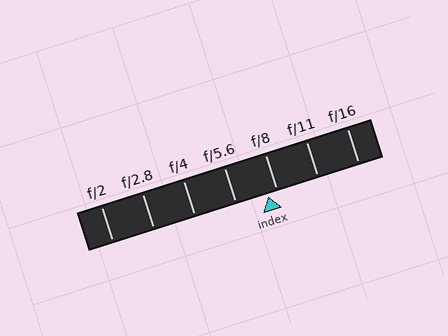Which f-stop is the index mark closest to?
The index mark is closest to f/8.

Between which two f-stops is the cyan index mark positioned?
The index mark is between f/5.6 and f/8.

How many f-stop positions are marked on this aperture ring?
There are 7 f-stop positions marked.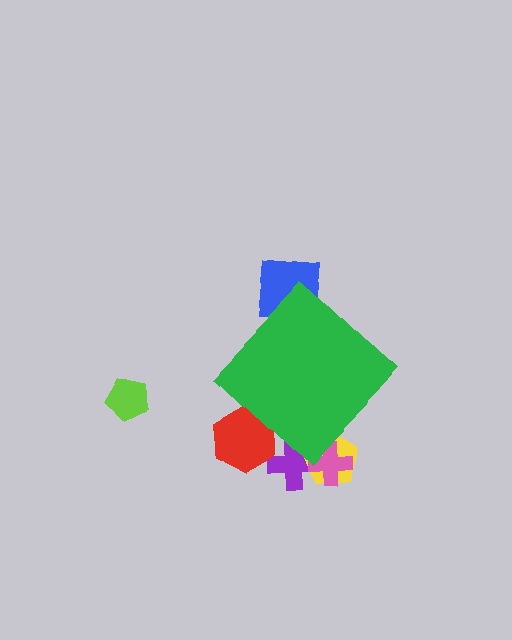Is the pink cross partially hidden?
Yes, the pink cross is partially hidden behind the green diamond.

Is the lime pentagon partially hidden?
No, the lime pentagon is fully visible.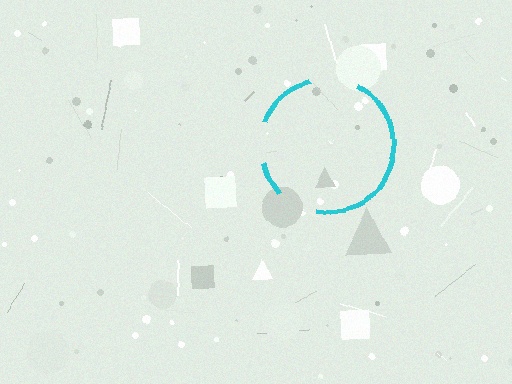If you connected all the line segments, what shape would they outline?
They would outline a circle.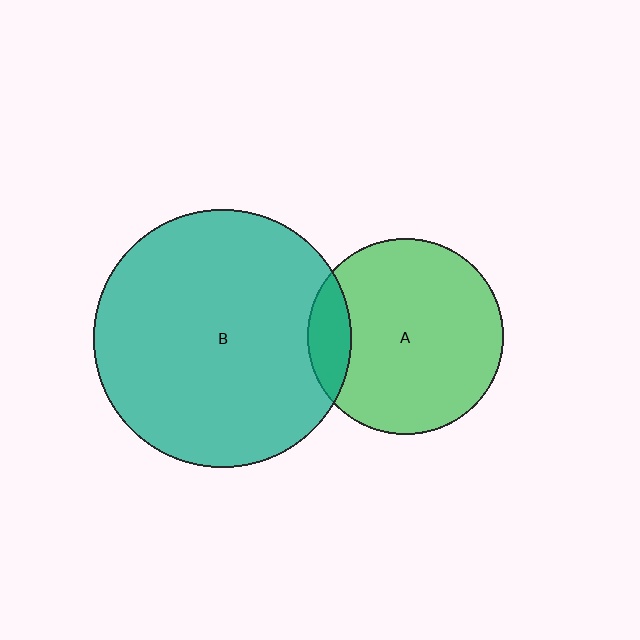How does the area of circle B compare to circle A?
Approximately 1.7 times.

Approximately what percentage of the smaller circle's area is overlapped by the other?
Approximately 15%.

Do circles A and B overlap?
Yes.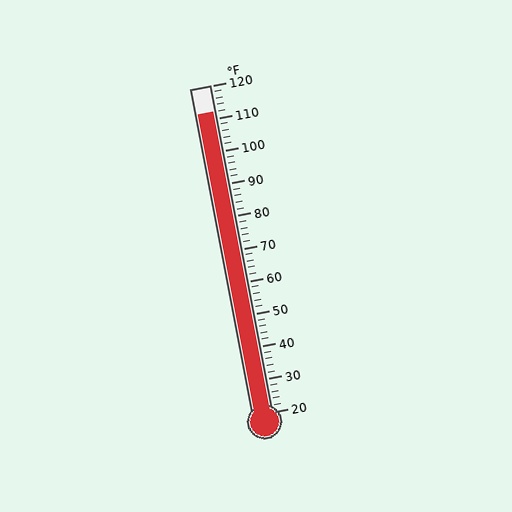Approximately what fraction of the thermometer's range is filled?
The thermometer is filled to approximately 90% of its range.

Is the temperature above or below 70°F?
The temperature is above 70°F.